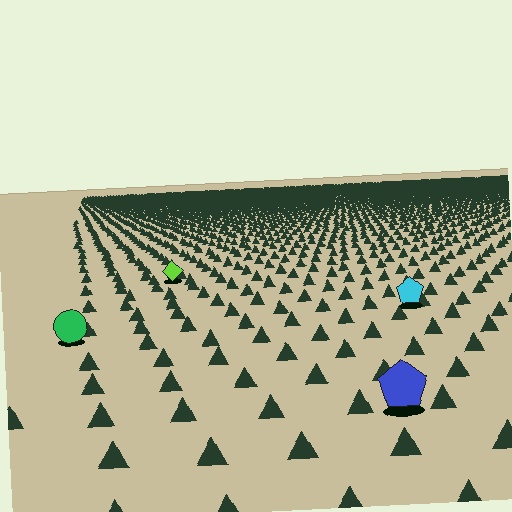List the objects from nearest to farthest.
From nearest to farthest: the blue pentagon, the green circle, the cyan pentagon, the lime diamond.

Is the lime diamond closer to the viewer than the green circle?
No. The green circle is closer — you can tell from the texture gradient: the ground texture is coarser near it.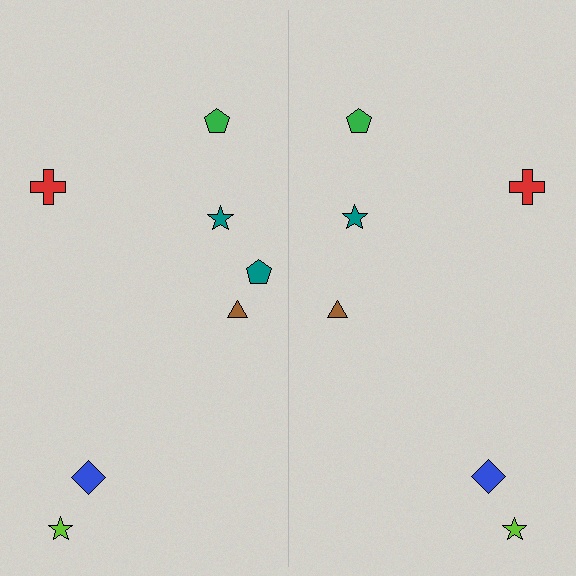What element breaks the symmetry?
A teal pentagon is missing from the right side.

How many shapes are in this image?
There are 13 shapes in this image.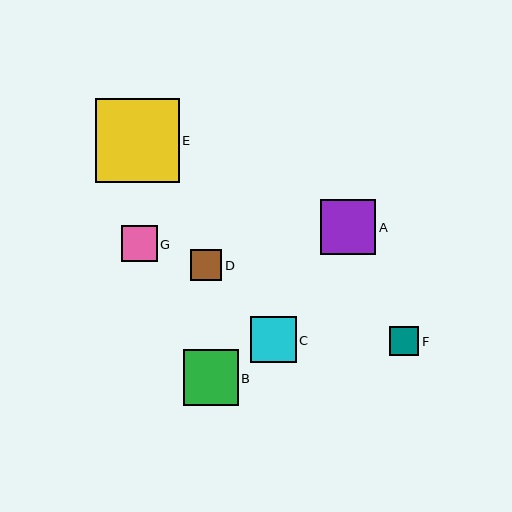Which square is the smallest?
Square F is the smallest with a size of approximately 29 pixels.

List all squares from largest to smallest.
From largest to smallest: E, A, B, C, G, D, F.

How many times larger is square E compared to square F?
Square E is approximately 2.9 times the size of square F.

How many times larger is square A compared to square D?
Square A is approximately 1.8 times the size of square D.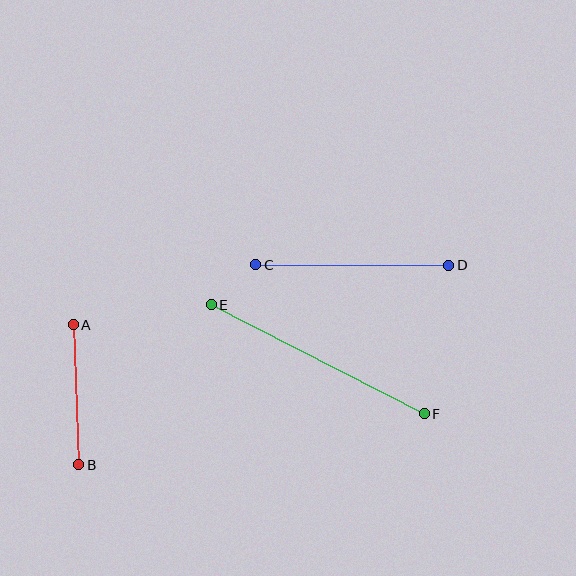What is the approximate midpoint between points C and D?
The midpoint is at approximately (352, 265) pixels.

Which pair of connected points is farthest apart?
Points E and F are farthest apart.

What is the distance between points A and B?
The distance is approximately 140 pixels.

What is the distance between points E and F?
The distance is approximately 240 pixels.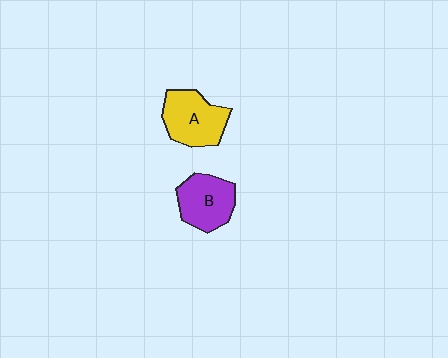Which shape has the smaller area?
Shape B (purple).